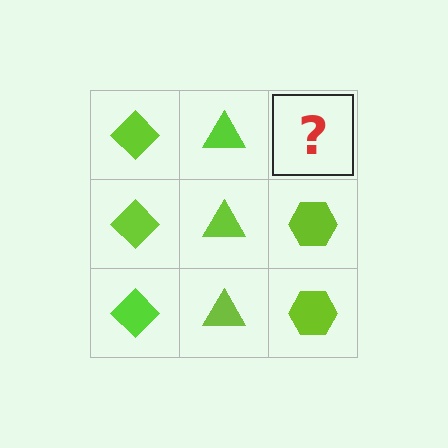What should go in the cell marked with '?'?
The missing cell should contain a lime hexagon.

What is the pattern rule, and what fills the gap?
The rule is that each column has a consistent shape. The gap should be filled with a lime hexagon.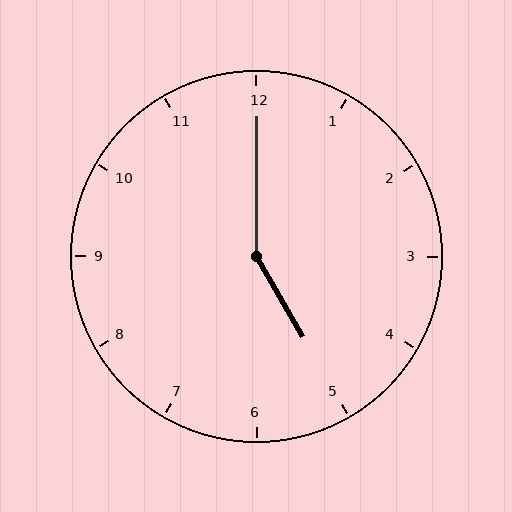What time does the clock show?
5:00.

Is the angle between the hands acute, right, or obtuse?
It is obtuse.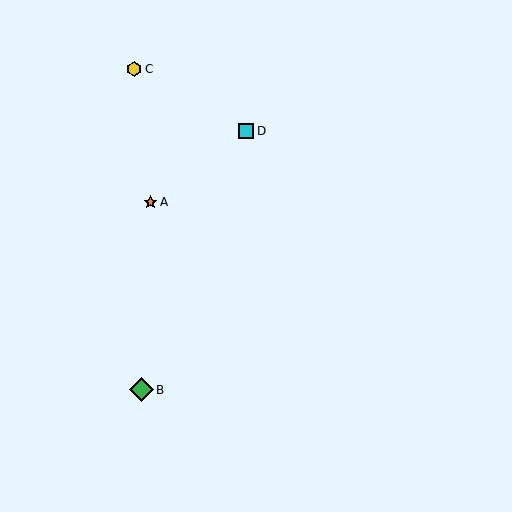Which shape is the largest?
The green diamond (labeled B) is the largest.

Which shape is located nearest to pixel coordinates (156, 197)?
The orange star (labeled A) at (151, 202) is nearest to that location.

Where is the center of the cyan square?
The center of the cyan square is at (246, 131).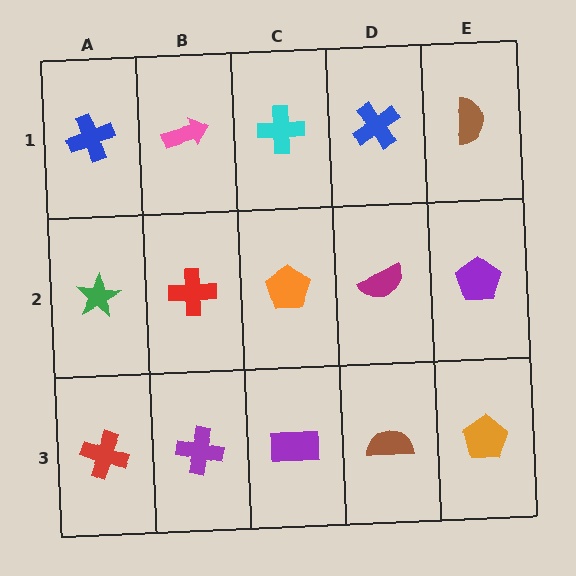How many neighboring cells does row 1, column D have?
3.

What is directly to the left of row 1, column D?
A cyan cross.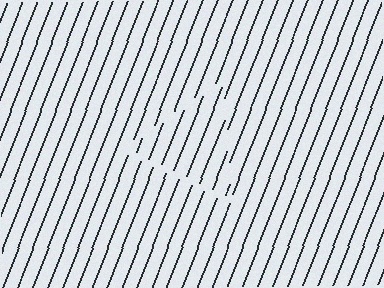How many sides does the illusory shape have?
3 sides — the line-ends trace a triangle.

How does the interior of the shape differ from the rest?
The interior of the shape contains the same grating, shifted by half a period — the contour is defined by the phase discontinuity where line-ends from the inner and outer gratings abut.